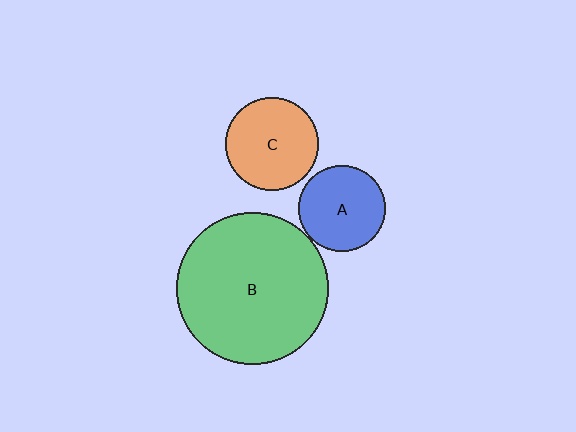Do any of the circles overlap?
No, none of the circles overlap.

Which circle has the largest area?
Circle B (green).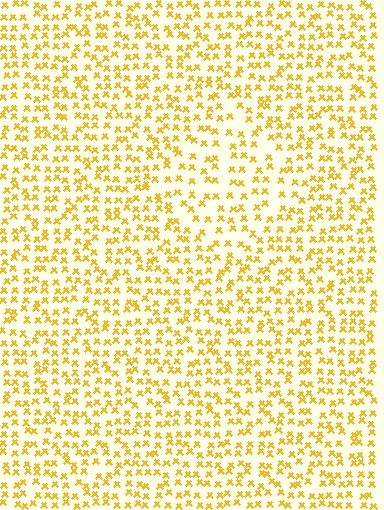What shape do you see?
I see a diamond.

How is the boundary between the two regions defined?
The boundary is defined by a change in element density (approximately 1.5x ratio). All elements are the same color, size, and shape.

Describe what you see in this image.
The image contains small yellow elements arranged at two different densities. A diamond-shaped region is visible where the elements are less densely packed than the surrounding area.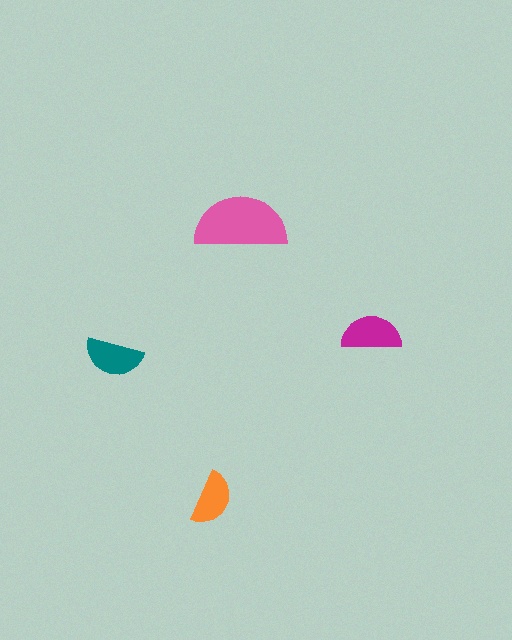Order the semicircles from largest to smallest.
the pink one, the magenta one, the teal one, the orange one.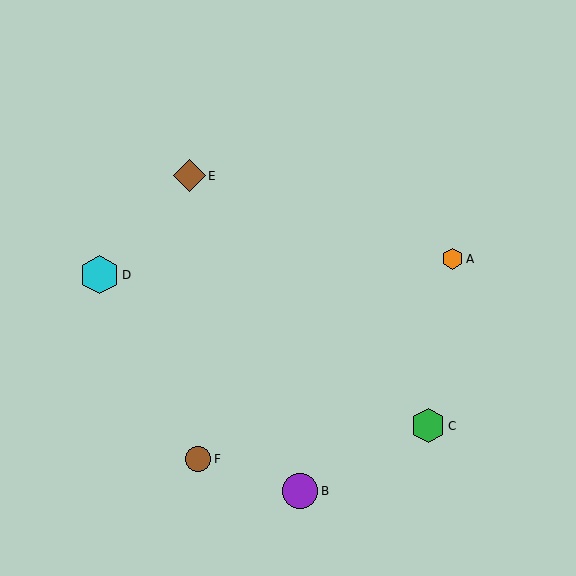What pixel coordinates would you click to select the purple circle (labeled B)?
Click at (300, 491) to select the purple circle B.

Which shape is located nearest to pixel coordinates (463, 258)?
The orange hexagon (labeled A) at (452, 259) is nearest to that location.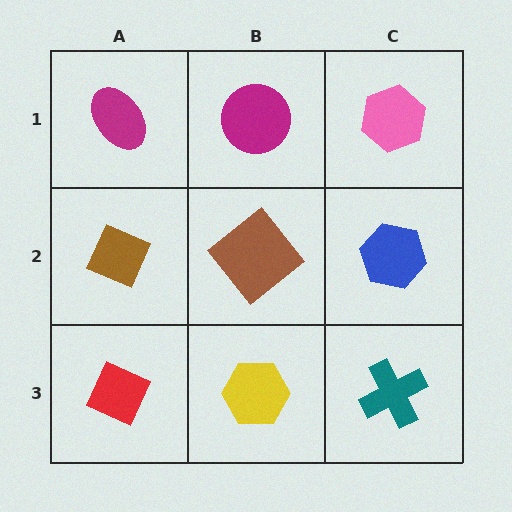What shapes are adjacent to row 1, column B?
A brown diamond (row 2, column B), a magenta ellipse (row 1, column A), a pink hexagon (row 1, column C).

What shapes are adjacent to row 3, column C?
A blue hexagon (row 2, column C), a yellow hexagon (row 3, column B).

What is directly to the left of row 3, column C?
A yellow hexagon.